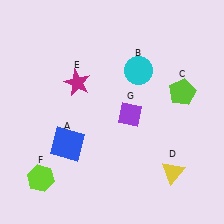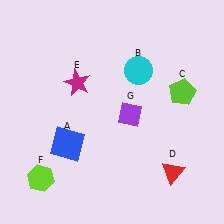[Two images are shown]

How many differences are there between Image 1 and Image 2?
There is 1 difference between the two images.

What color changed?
The triangle (D) changed from yellow in Image 1 to red in Image 2.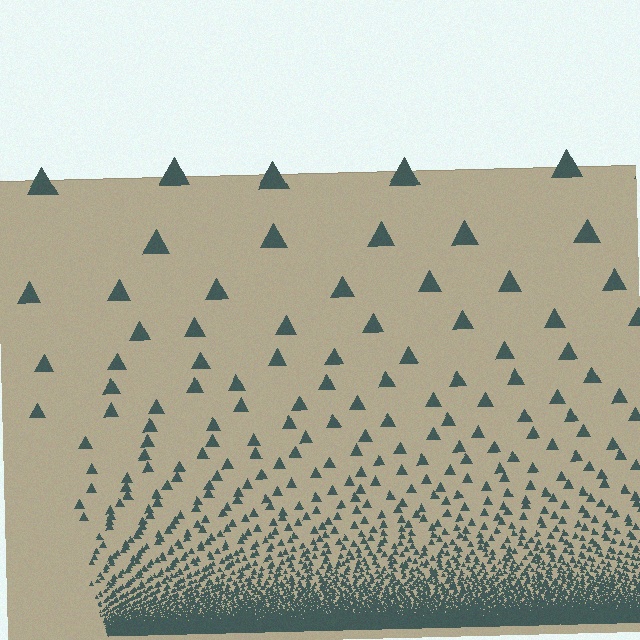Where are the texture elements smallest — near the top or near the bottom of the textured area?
Near the bottom.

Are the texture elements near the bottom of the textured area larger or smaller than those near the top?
Smaller. The gradient is inverted — elements near the bottom are smaller and denser.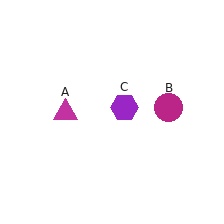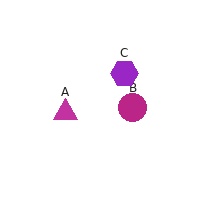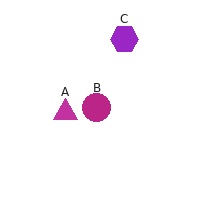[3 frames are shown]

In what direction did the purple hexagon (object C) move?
The purple hexagon (object C) moved up.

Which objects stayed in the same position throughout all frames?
Magenta triangle (object A) remained stationary.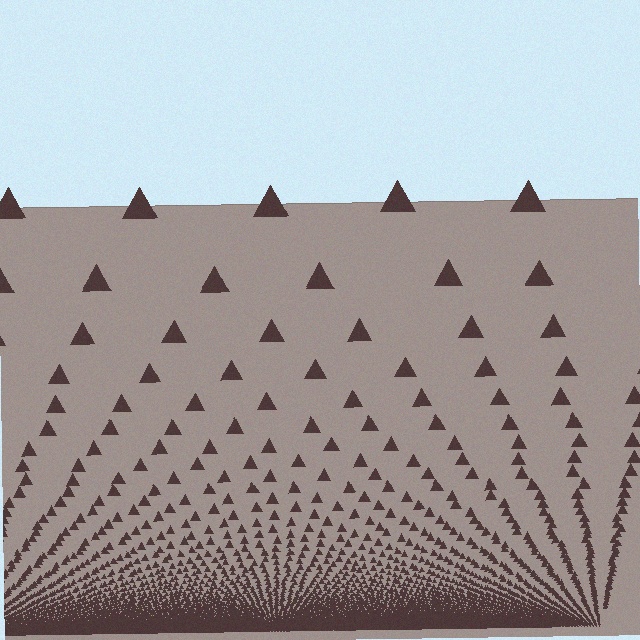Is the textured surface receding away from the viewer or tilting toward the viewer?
The surface appears to tilt toward the viewer. Texture elements get larger and sparser toward the top.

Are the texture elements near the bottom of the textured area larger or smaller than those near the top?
Smaller. The gradient is inverted — elements near the bottom are smaller and denser.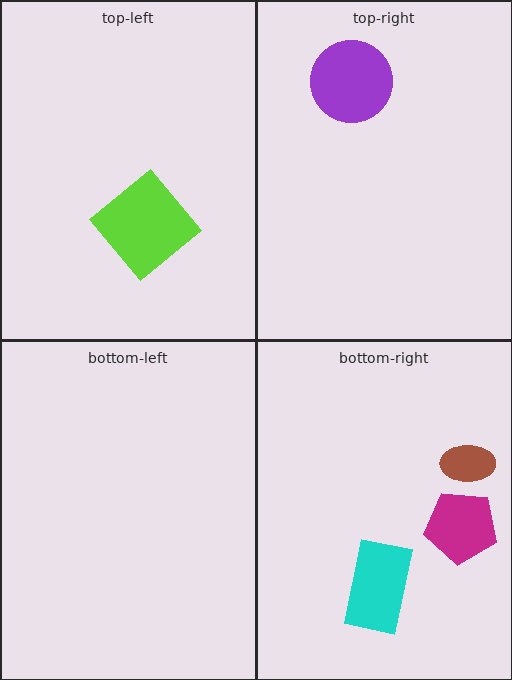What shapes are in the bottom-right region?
The magenta pentagon, the cyan rectangle, the brown ellipse.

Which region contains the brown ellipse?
The bottom-right region.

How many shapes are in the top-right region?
1.